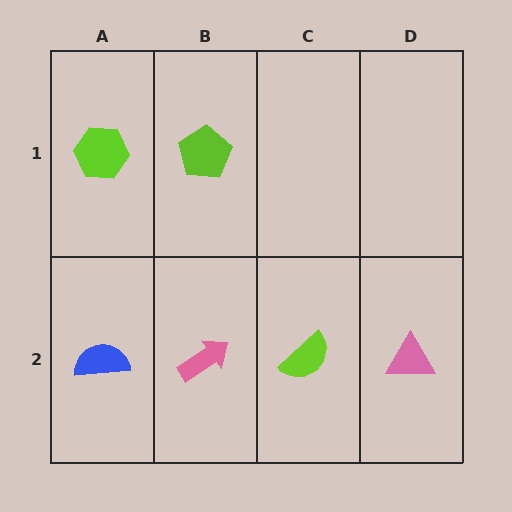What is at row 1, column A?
A lime hexagon.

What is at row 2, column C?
A lime semicircle.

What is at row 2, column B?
A pink arrow.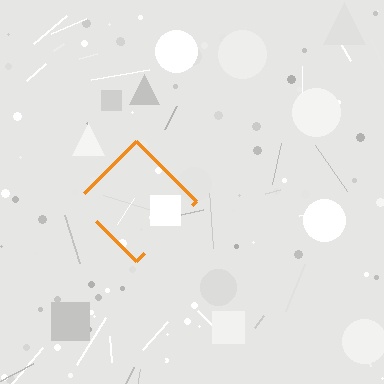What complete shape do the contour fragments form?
The contour fragments form a diamond.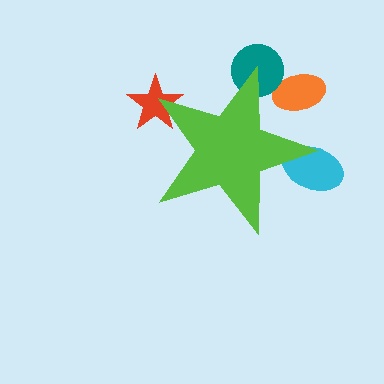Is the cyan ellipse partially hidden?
Yes, the cyan ellipse is partially hidden behind the lime star.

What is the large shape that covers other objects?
A lime star.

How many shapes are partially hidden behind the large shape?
4 shapes are partially hidden.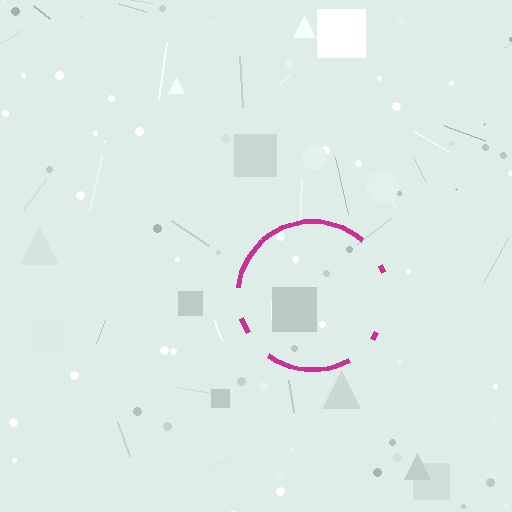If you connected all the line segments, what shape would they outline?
They would outline a circle.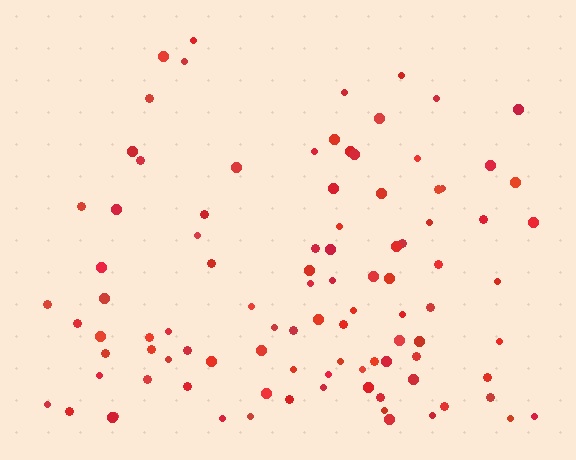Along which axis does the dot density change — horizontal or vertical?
Vertical.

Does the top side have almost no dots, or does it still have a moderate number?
Still a moderate number, just noticeably fewer than the bottom.